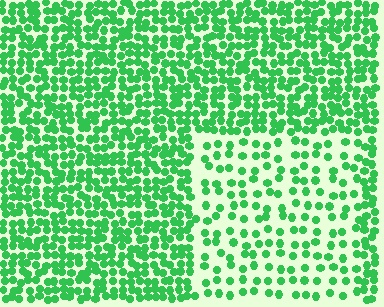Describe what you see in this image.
The image contains small green elements arranged at two different densities. A rectangle-shaped region is visible where the elements are less densely packed than the surrounding area.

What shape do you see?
I see a rectangle.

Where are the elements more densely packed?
The elements are more densely packed outside the rectangle boundary.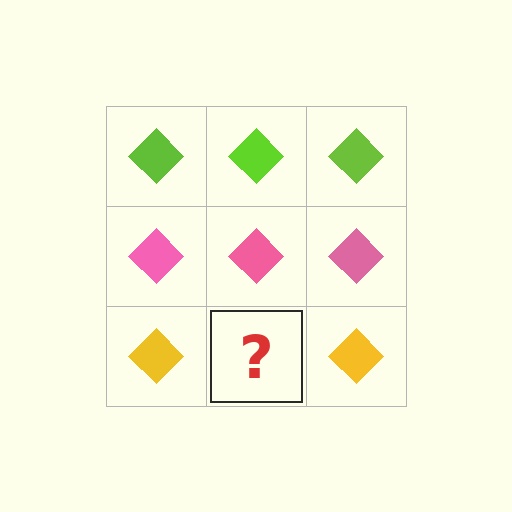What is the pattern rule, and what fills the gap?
The rule is that each row has a consistent color. The gap should be filled with a yellow diamond.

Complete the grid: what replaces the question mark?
The question mark should be replaced with a yellow diamond.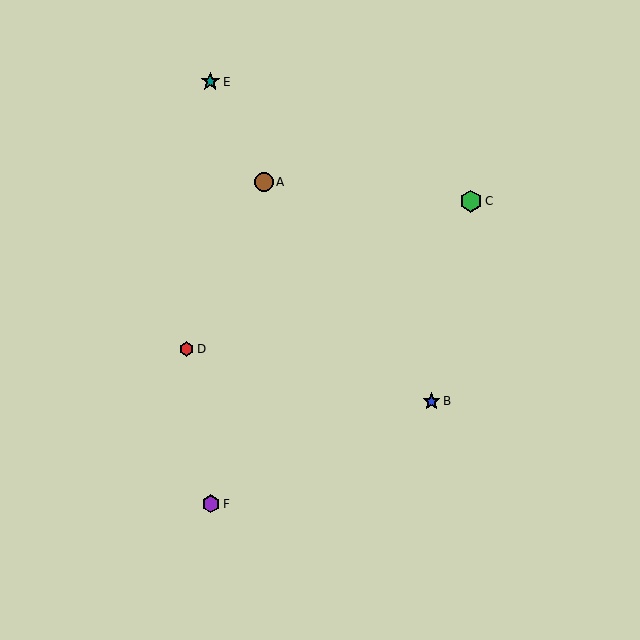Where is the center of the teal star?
The center of the teal star is at (210, 82).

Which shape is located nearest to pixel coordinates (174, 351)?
The red hexagon (labeled D) at (186, 349) is nearest to that location.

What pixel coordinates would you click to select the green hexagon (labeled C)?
Click at (471, 201) to select the green hexagon C.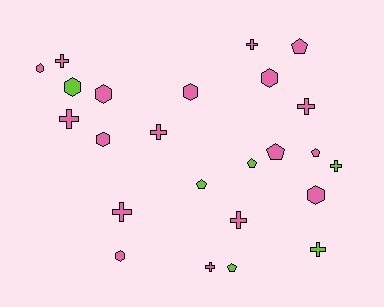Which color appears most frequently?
Pink, with 18 objects.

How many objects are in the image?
There are 24 objects.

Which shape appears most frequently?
Cross, with 10 objects.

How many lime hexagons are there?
There is 1 lime hexagon.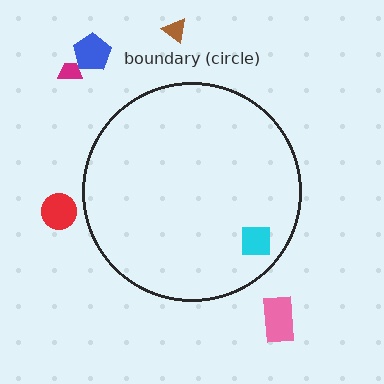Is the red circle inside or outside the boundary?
Outside.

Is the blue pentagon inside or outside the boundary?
Outside.